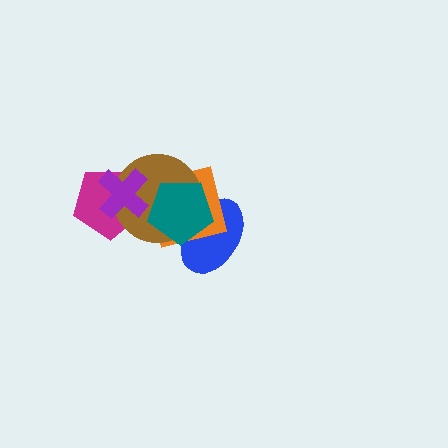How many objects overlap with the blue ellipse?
3 objects overlap with the blue ellipse.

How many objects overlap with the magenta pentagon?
2 objects overlap with the magenta pentagon.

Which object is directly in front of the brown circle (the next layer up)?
The teal pentagon is directly in front of the brown circle.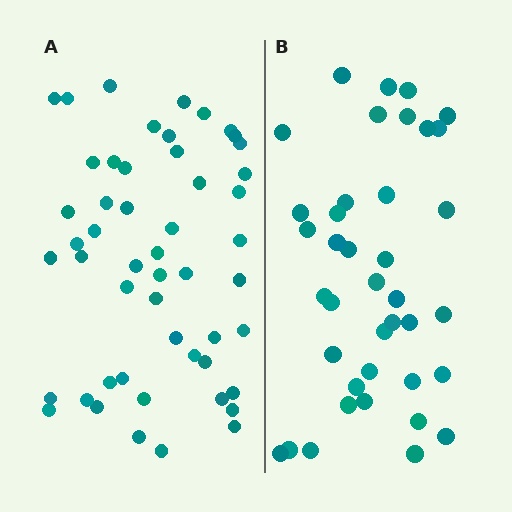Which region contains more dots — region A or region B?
Region A (the left region) has more dots.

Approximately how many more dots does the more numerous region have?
Region A has roughly 12 or so more dots than region B.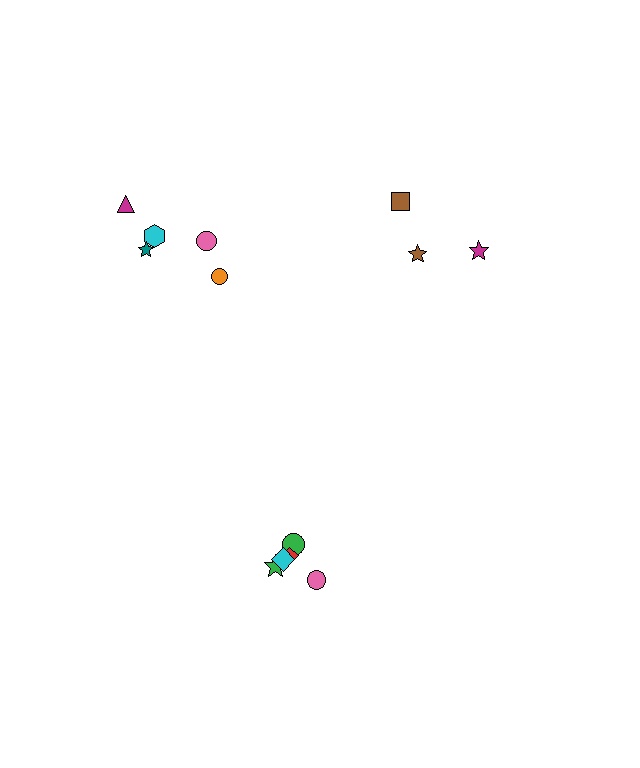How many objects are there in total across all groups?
There are 13 objects.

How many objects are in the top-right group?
There are 3 objects.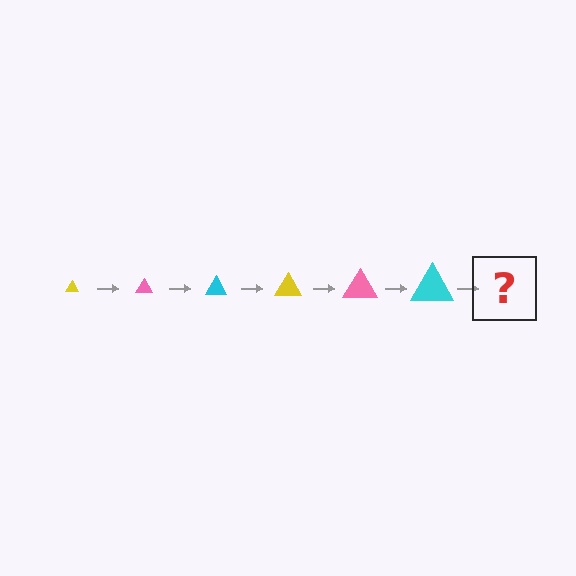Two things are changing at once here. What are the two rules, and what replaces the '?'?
The two rules are that the triangle grows larger each step and the color cycles through yellow, pink, and cyan. The '?' should be a yellow triangle, larger than the previous one.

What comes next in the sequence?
The next element should be a yellow triangle, larger than the previous one.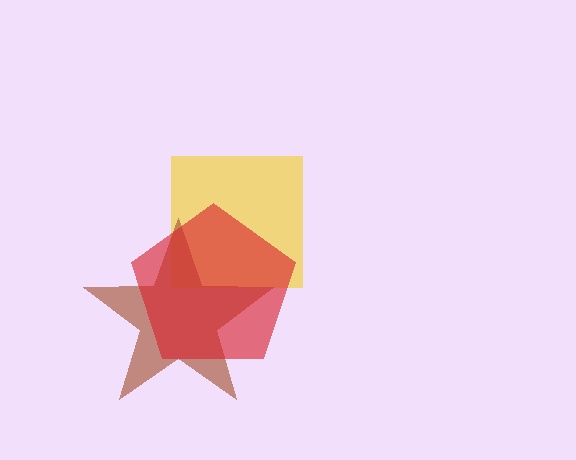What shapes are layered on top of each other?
The layered shapes are: a yellow square, a brown star, a red pentagon.